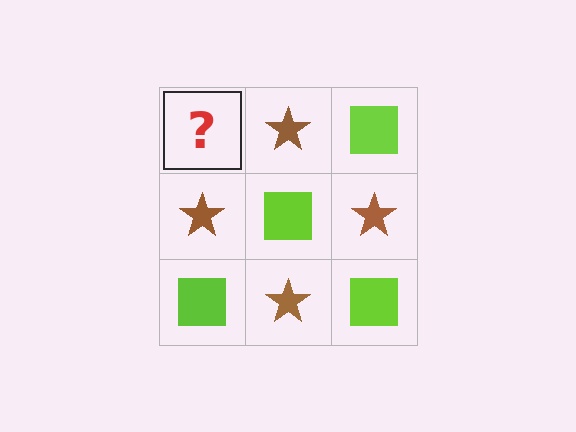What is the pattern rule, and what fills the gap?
The rule is that it alternates lime square and brown star in a checkerboard pattern. The gap should be filled with a lime square.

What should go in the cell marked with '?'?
The missing cell should contain a lime square.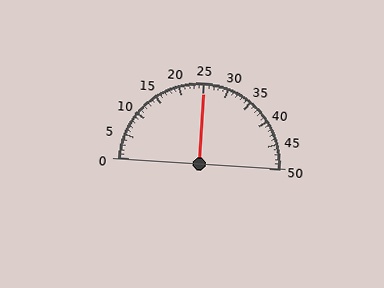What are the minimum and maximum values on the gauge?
The gauge ranges from 0 to 50.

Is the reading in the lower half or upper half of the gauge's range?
The reading is in the upper half of the range (0 to 50).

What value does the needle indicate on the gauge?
The needle indicates approximately 25.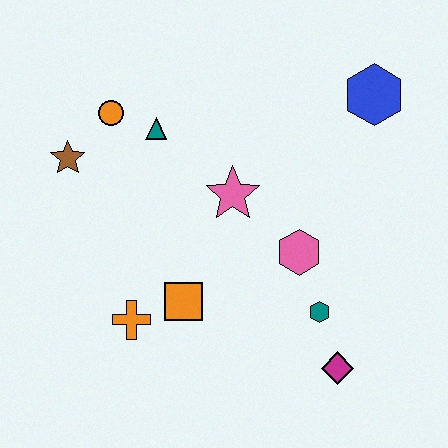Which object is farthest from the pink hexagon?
The brown star is farthest from the pink hexagon.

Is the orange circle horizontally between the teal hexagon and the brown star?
Yes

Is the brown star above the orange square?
Yes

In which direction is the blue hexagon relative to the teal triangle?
The blue hexagon is to the right of the teal triangle.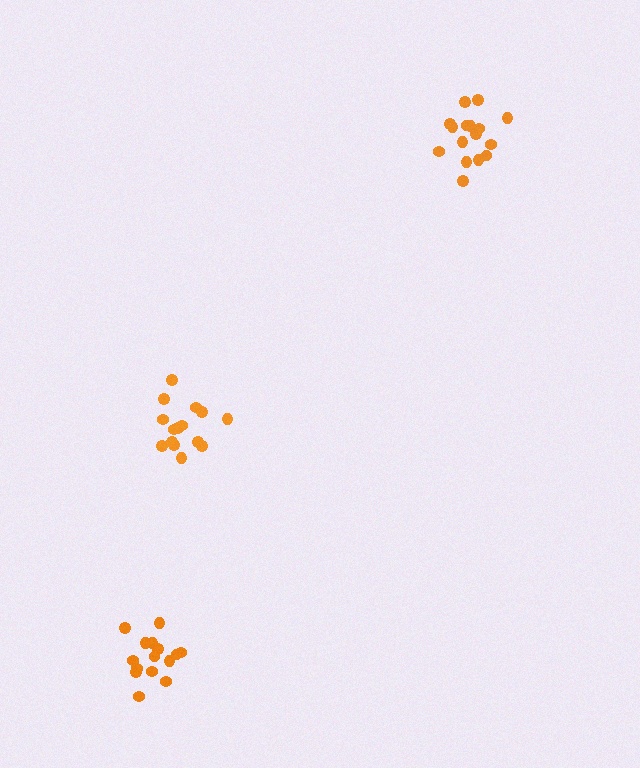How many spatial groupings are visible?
There are 3 spatial groupings.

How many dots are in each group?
Group 1: 15 dots, Group 2: 16 dots, Group 3: 15 dots (46 total).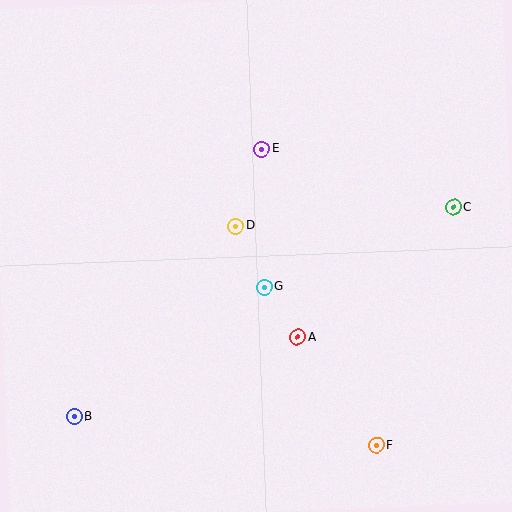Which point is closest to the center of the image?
Point G at (264, 287) is closest to the center.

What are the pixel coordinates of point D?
Point D is at (235, 226).